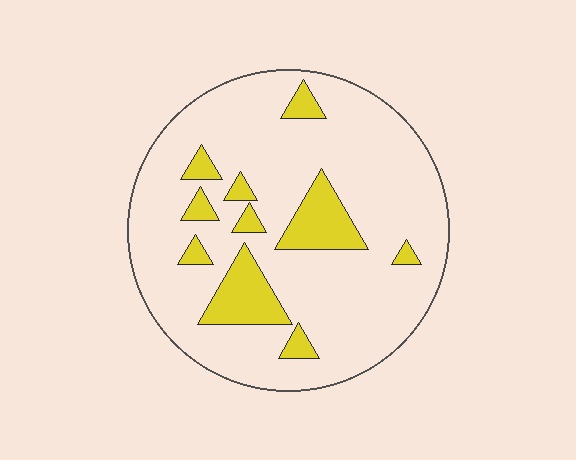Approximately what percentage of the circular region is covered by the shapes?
Approximately 15%.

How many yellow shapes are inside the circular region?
10.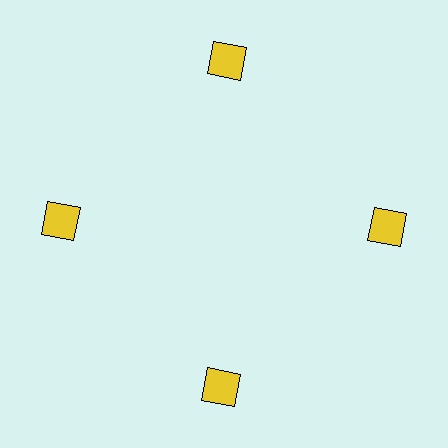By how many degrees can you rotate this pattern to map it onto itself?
The pattern maps onto itself every 90 degrees of rotation.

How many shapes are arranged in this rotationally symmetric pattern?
There are 4 shapes, arranged in 4 groups of 1.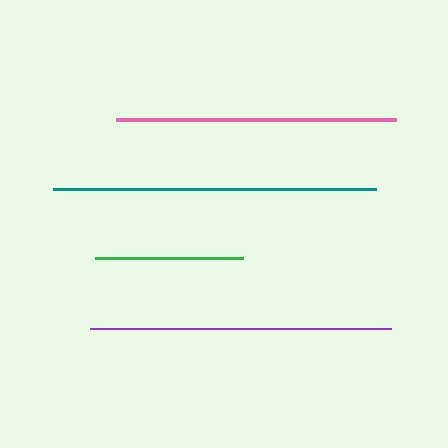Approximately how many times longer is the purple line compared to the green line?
The purple line is approximately 2.0 times the length of the green line.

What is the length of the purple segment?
The purple segment is approximately 301 pixels long.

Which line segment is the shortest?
The green line is the shortest at approximately 148 pixels.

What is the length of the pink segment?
The pink segment is approximately 280 pixels long.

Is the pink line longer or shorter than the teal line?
The teal line is longer than the pink line.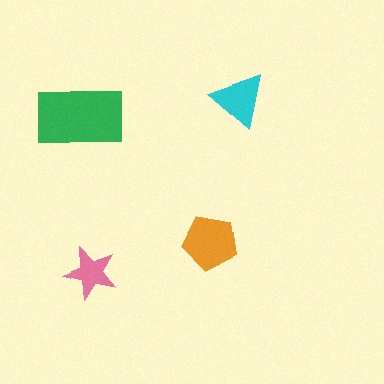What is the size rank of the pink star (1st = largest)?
4th.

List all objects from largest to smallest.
The green rectangle, the orange pentagon, the cyan triangle, the pink star.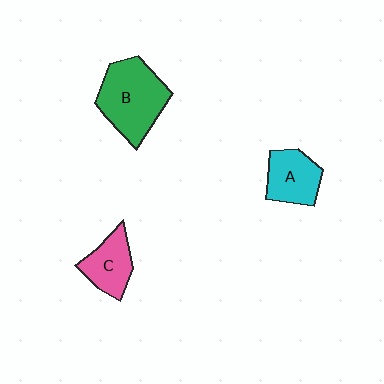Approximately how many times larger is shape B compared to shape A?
Approximately 1.6 times.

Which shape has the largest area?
Shape B (green).